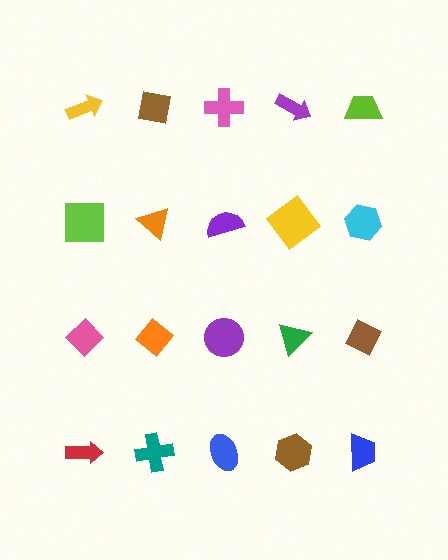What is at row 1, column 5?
A lime trapezoid.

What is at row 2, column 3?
A purple semicircle.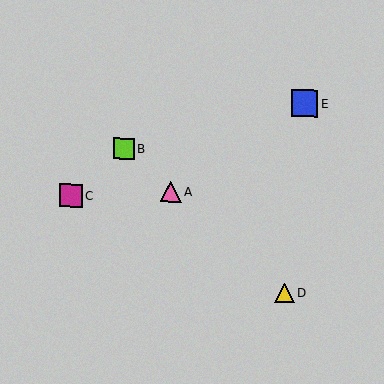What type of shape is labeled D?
Shape D is a yellow triangle.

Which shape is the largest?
The blue square (labeled E) is the largest.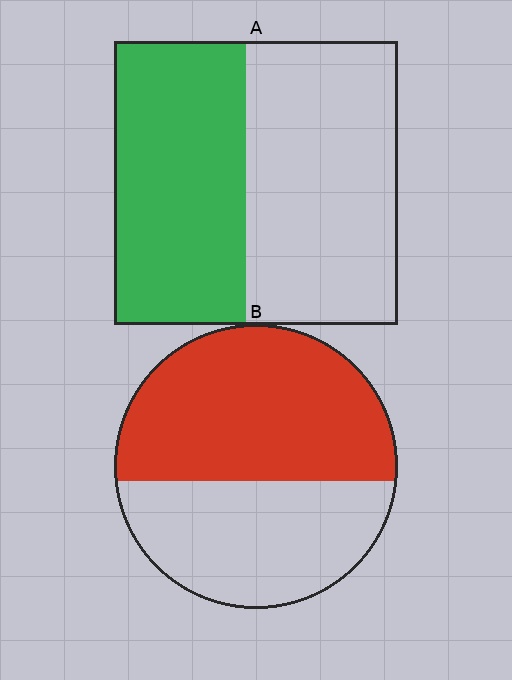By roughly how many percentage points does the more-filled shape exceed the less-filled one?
By roughly 10 percentage points (B over A).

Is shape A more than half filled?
Roughly half.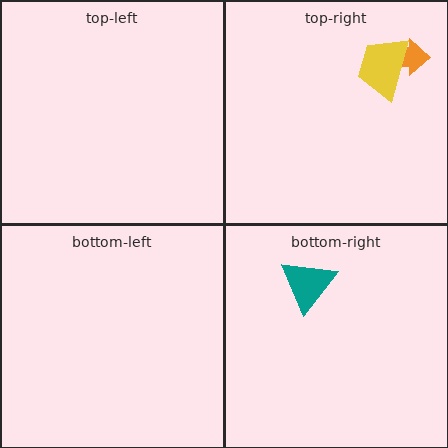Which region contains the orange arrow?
The top-right region.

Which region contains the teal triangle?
The bottom-right region.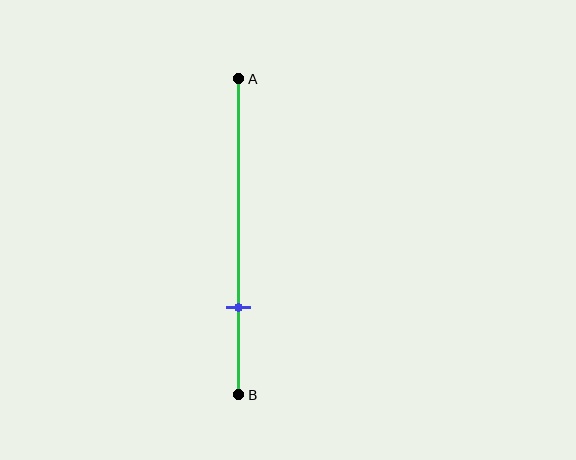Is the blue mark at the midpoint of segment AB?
No, the mark is at about 70% from A, not at the 50% midpoint.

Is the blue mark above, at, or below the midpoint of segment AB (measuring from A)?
The blue mark is below the midpoint of segment AB.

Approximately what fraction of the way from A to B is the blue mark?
The blue mark is approximately 70% of the way from A to B.